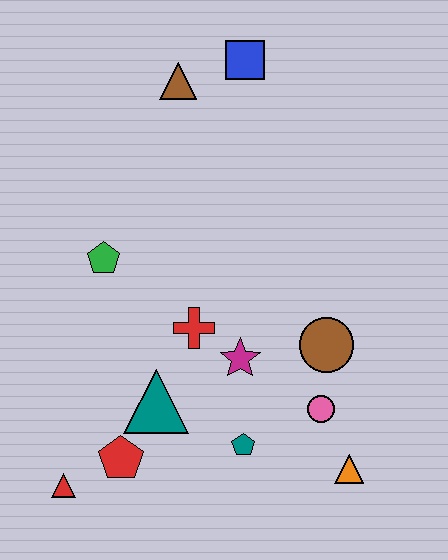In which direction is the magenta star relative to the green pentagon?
The magenta star is to the right of the green pentagon.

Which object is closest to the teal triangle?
The red pentagon is closest to the teal triangle.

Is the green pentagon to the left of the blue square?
Yes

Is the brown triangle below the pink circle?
No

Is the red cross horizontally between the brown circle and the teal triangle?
Yes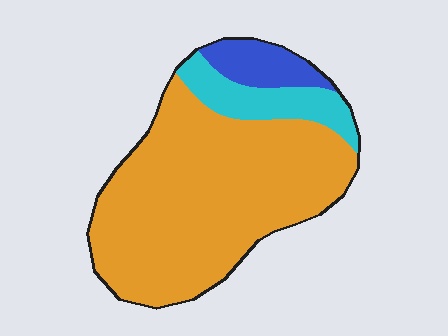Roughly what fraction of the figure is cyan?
Cyan covers 14% of the figure.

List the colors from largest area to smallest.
From largest to smallest: orange, cyan, blue.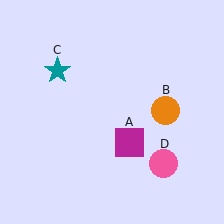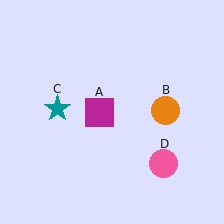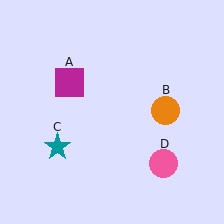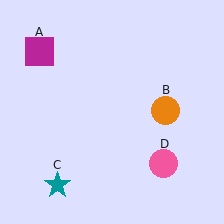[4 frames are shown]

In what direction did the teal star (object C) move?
The teal star (object C) moved down.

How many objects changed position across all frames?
2 objects changed position: magenta square (object A), teal star (object C).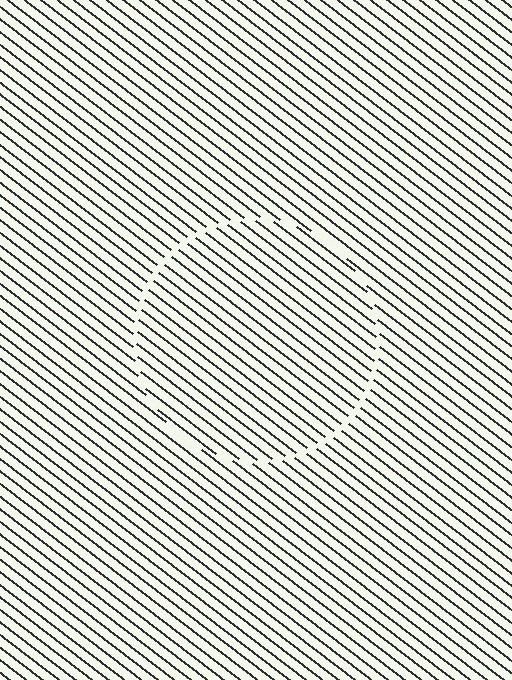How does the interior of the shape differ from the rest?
The interior of the shape contains the same grating, shifted by half a period — the contour is defined by the phase discontinuity where line-ends from the inner and outer gratings abut.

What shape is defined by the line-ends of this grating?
An illusory circle. The interior of the shape contains the same grating, shifted by half a period — the contour is defined by the phase discontinuity where line-ends from the inner and outer gratings abut.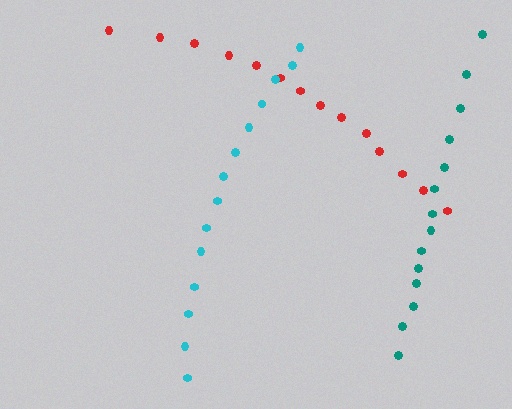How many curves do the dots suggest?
There are 3 distinct paths.